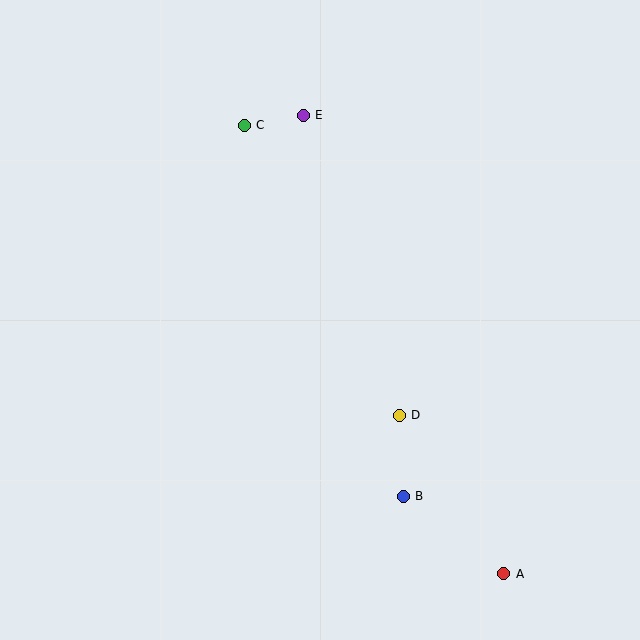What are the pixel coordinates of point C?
Point C is at (244, 125).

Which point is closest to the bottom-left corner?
Point B is closest to the bottom-left corner.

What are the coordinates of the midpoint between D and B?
The midpoint between D and B is at (401, 456).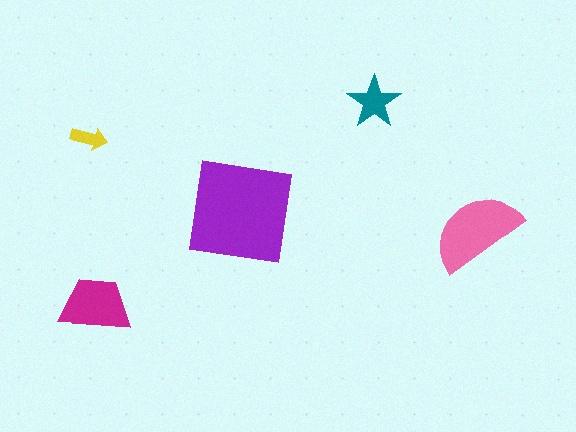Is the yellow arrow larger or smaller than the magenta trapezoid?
Smaller.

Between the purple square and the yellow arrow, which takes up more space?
The purple square.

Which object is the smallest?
The yellow arrow.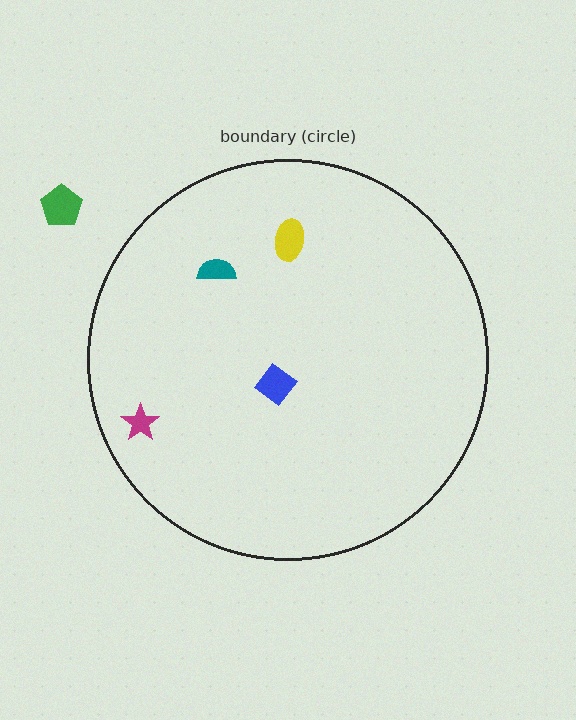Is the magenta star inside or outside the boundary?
Inside.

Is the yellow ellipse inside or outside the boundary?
Inside.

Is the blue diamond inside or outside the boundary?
Inside.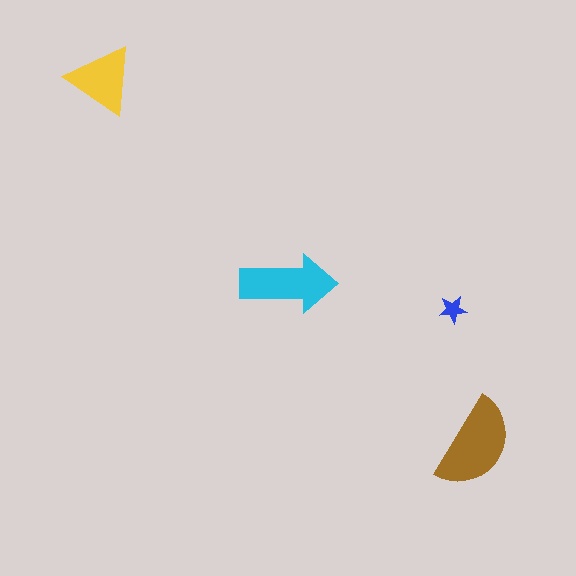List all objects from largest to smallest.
The brown semicircle, the cyan arrow, the yellow triangle, the blue star.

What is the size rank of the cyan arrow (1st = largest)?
2nd.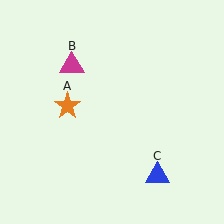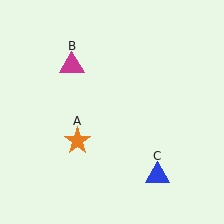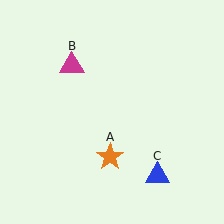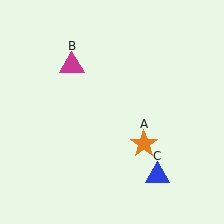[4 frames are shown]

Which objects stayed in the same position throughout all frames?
Magenta triangle (object B) and blue triangle (object C) remained stationary.